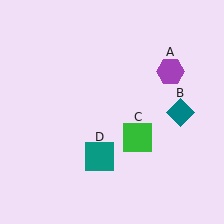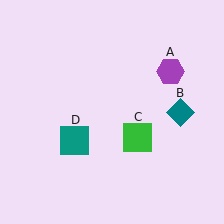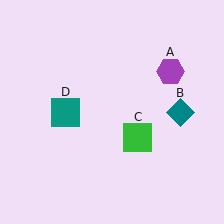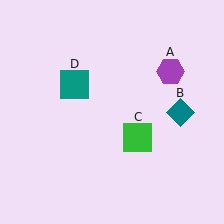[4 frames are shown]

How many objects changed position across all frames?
1 object changed position: teal square (object D).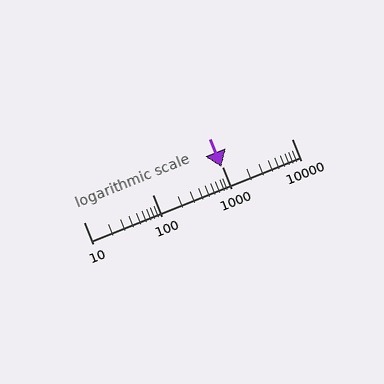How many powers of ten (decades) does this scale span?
The scale spans 3 decades, from 10 to 10000.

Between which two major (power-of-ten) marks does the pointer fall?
The pointer is between 100 and 1000.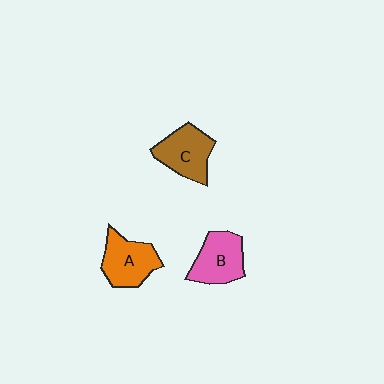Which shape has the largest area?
Shape A (orange).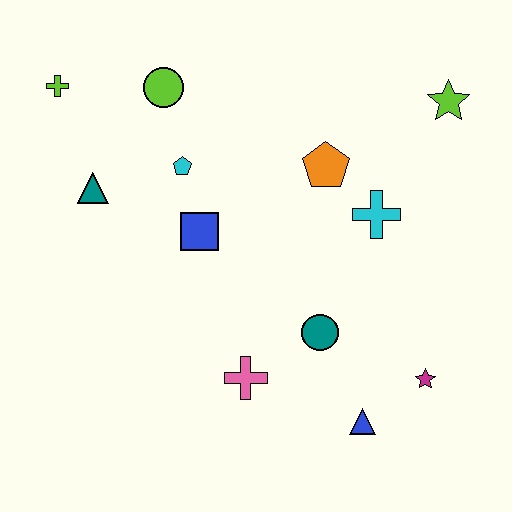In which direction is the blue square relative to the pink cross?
The blue square is above the pink cross.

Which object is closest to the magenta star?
The blue triangle is closest to the magenta star.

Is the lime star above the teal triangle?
Yes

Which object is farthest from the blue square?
The lime star is farthest from the blue square.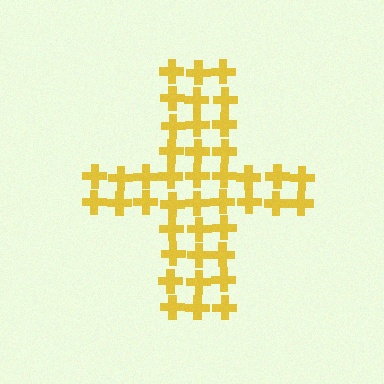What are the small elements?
The small elements are crosses.